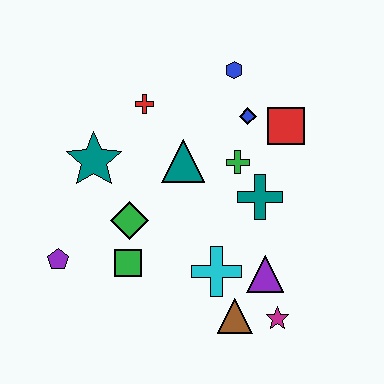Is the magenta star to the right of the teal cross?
Yes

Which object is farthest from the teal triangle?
The magenta star is farthest from the teal triangle.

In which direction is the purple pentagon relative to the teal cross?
The purple pentagon is to the left of the teal cross.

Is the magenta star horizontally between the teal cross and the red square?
Yes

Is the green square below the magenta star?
No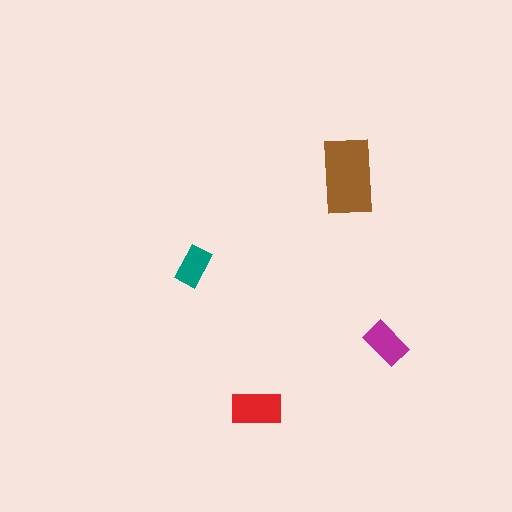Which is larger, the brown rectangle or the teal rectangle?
The brown one.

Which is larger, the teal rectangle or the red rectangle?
The red one.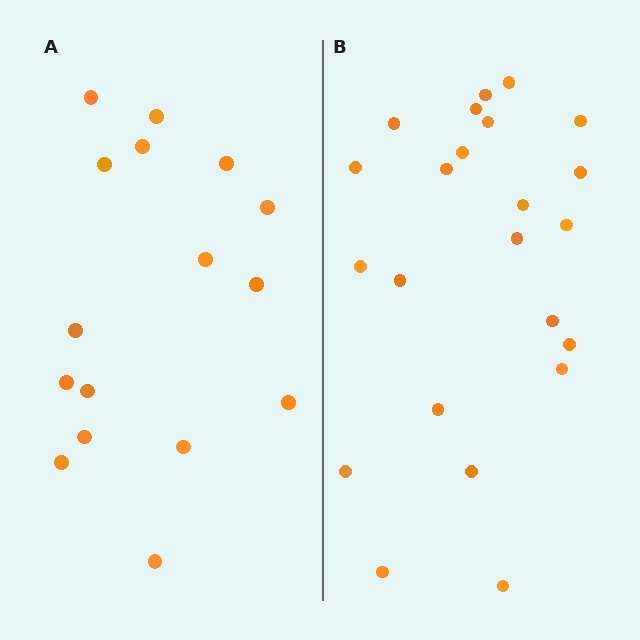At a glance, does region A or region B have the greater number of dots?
Region B (the right region) has more dots.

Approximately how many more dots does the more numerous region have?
Region B has roughly 8 or so more dots than region A.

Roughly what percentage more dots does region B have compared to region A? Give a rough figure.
About 45% more.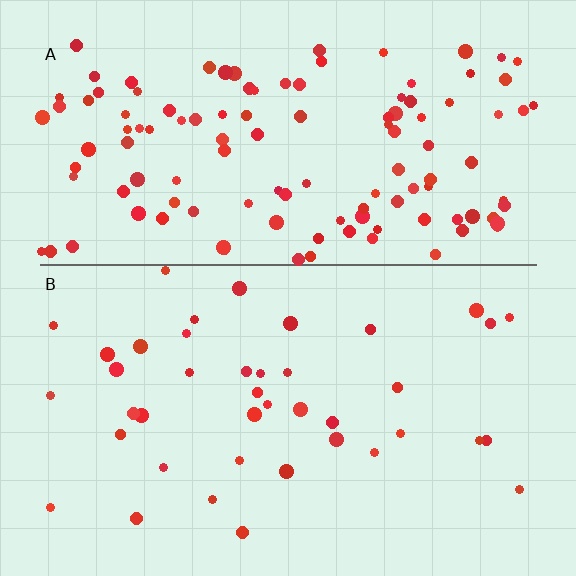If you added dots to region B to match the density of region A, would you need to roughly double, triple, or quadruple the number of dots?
Approximately triple.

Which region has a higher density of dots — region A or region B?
A (the top).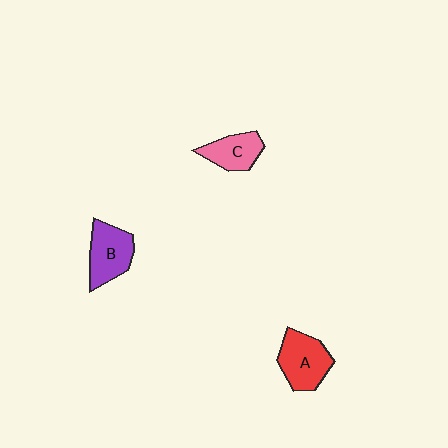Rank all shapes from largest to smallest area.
From largest to smallest: A (red), B (purple), C (pink).